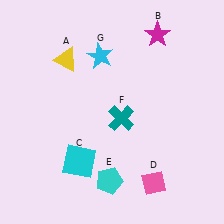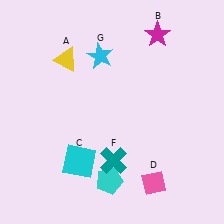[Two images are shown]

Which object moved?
The teal cross (F) moved down.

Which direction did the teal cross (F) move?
The teal cross (F) moved down.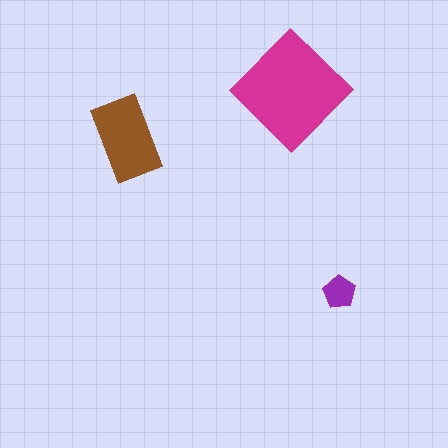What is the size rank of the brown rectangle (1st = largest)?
2nd.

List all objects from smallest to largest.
The purple pentagon, the brown rectangle, the magenta diamond.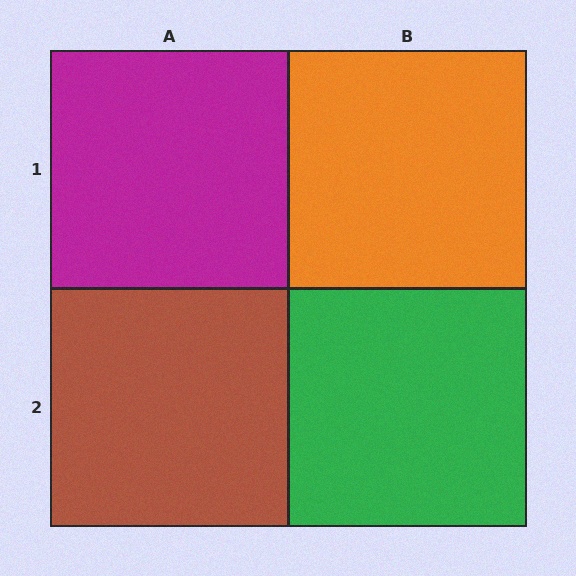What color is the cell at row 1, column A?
Magenta.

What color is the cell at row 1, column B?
Orange.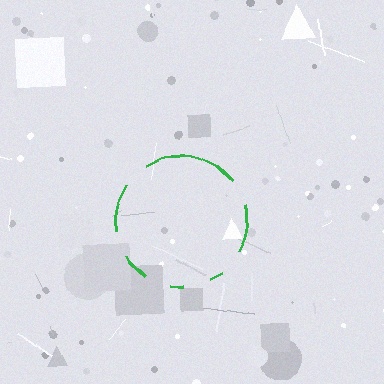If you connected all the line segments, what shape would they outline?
They would outline a circle.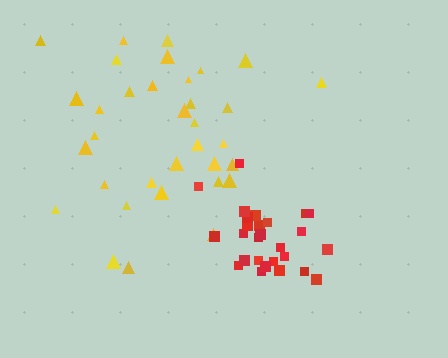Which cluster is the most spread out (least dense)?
Yellow.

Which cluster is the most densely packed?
Red.